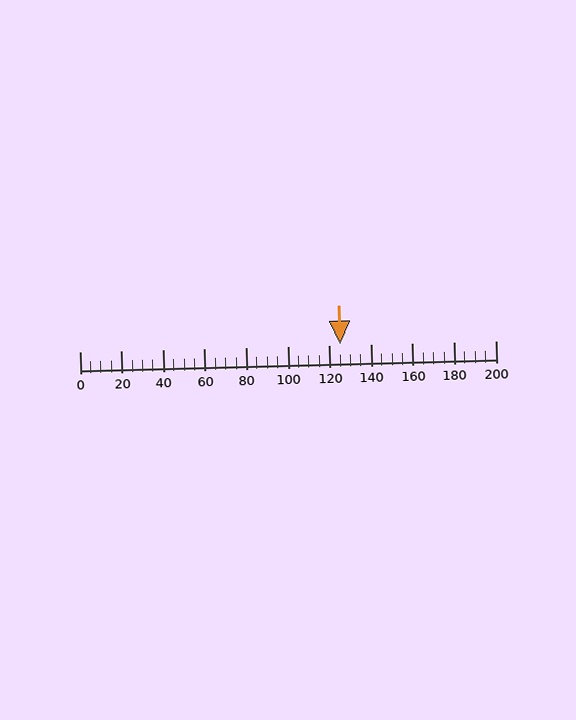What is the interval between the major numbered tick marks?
The major tick marks are spaced 20 units apart.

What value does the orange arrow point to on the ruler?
The orange arrow points to approximately 125.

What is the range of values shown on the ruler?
The ruler shows values from 0 to 200.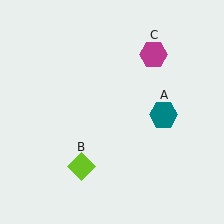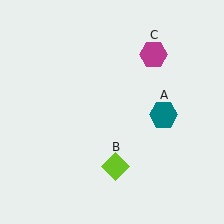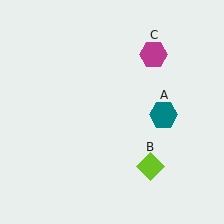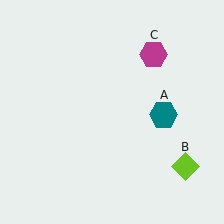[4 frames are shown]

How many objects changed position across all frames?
1 object changed position: lime diamond (object B).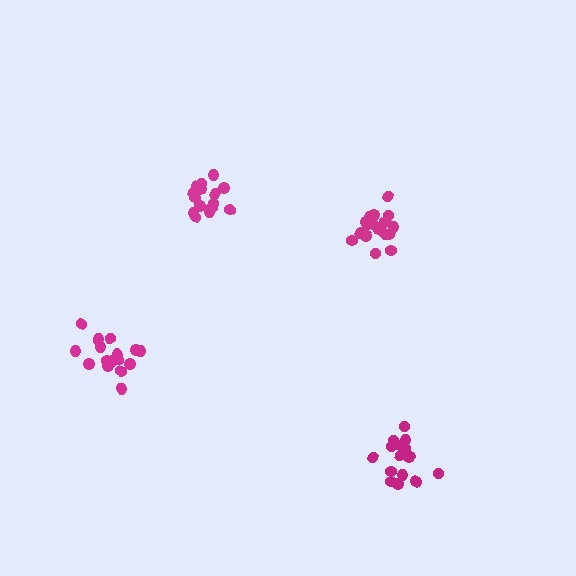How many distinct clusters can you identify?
There are 4 distinct clusters.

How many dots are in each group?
Group 1: 16 dots, Group 2: 17 dots, Group 3: 18 dots, Group 4: 18 dots (69 total).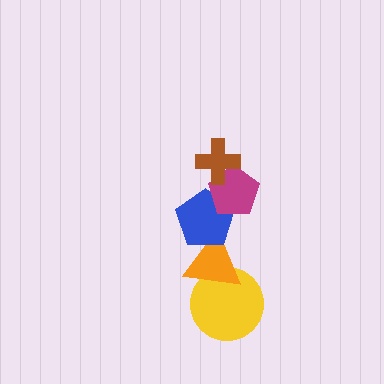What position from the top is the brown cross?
The brown cross is 1st from the top.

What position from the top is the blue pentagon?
The blue pentagon is 3rd from the top.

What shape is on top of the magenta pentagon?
The brown cross is on top of the magenta pentagon.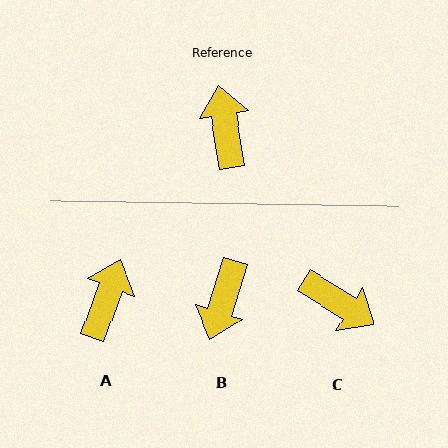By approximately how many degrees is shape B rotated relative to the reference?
Approximately 152 degrees counter-clockwise.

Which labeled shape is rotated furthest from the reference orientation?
B, about 152 degrees away.